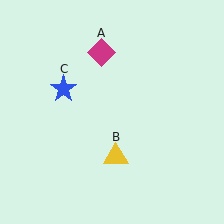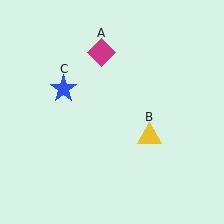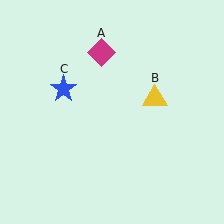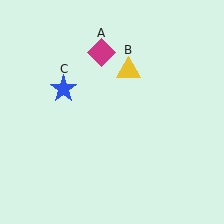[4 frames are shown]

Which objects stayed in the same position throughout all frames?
Magenta diamond (object A) and blue star (object C) remained stationary.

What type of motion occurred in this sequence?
The yellow triangle (object B) rotated counterclockwise around the center of the scene.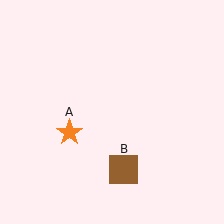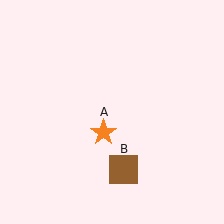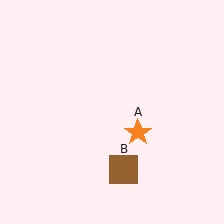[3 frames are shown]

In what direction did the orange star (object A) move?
The orange star (object A) moved right.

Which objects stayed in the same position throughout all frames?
Brown square (object B) remained stationary.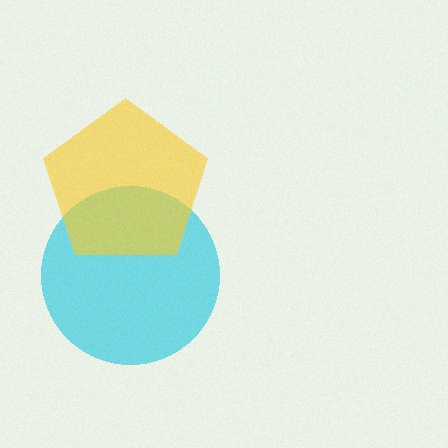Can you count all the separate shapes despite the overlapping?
Yes, there are 2 separate shapes.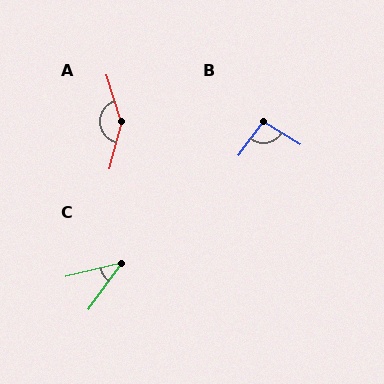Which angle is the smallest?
C, at approximately 41 degrees.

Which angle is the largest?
A, at approximately 148 degrees.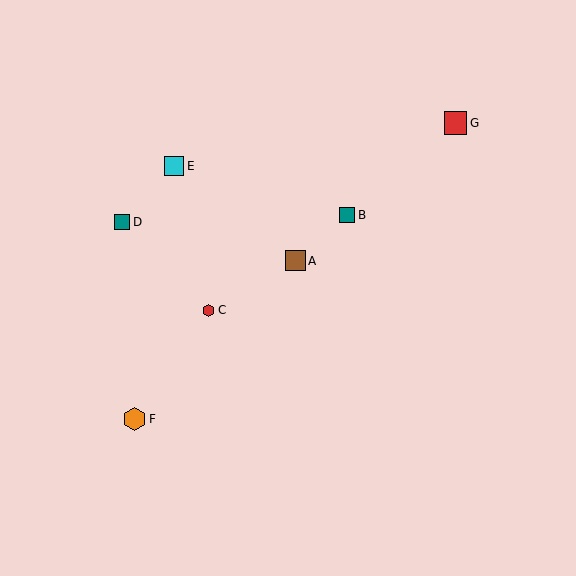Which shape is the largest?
The orange hexagon (labeled F) is the largest.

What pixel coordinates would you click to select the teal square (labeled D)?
Click at (122, 222) to select the teal square D.